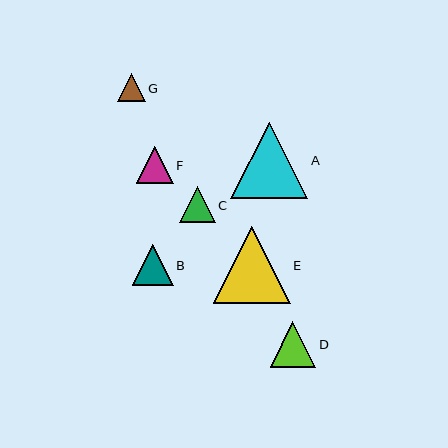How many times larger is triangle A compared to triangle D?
Triangle A is approximately 1.7 times the size of triangle D.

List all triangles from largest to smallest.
From largest to smallest: A, E, D, B, F, C, G.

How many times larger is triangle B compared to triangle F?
Triangle B is approximately 1.1 times the size of triangle F.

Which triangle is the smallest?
Triangle G is the smallest with a size of approximately 28 pixels.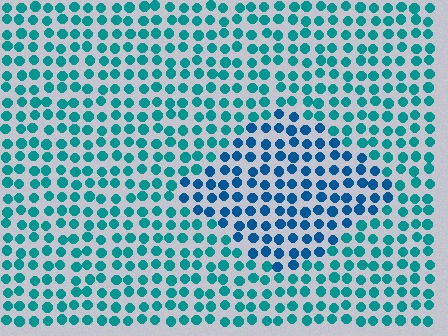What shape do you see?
I see a diamond.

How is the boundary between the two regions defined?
The boundary is defined purely by a slight shift in hue (about 28 degrees). Spacing, size, and orientation are identical on both sides.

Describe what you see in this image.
The image is filled with small teal elements in a uniform arrangement. A diamond-shaped region is visible where the elements are tinted to a slightly different hue, forming a subtle color boundary.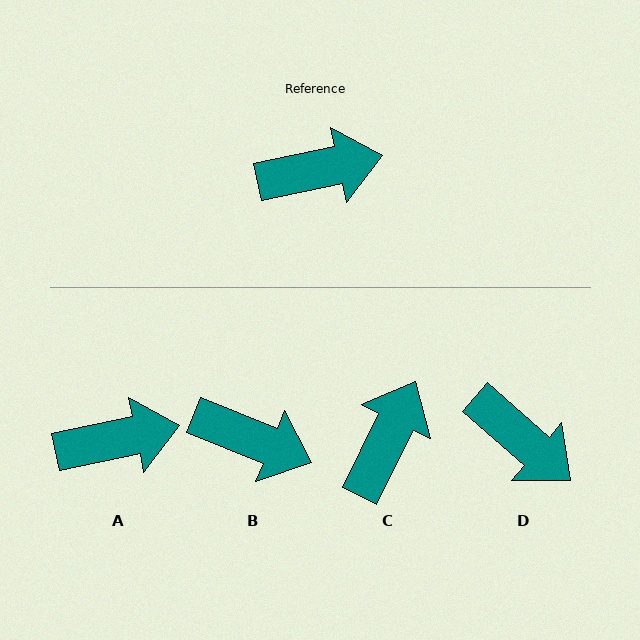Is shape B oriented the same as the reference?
No, it is off by about 34 degrees.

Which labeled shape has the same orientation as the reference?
A.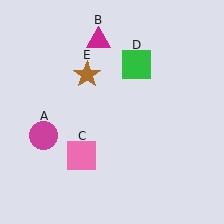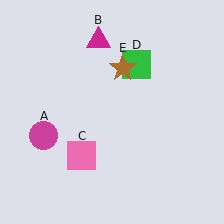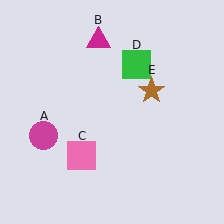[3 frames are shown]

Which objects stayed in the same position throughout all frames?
Magenta circle (object A) and magenta triangle (object B) and pink square (object C) and green square (object D) remained stationary.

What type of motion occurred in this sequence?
The brown star (object E) rotated clockwise around the center of the scene.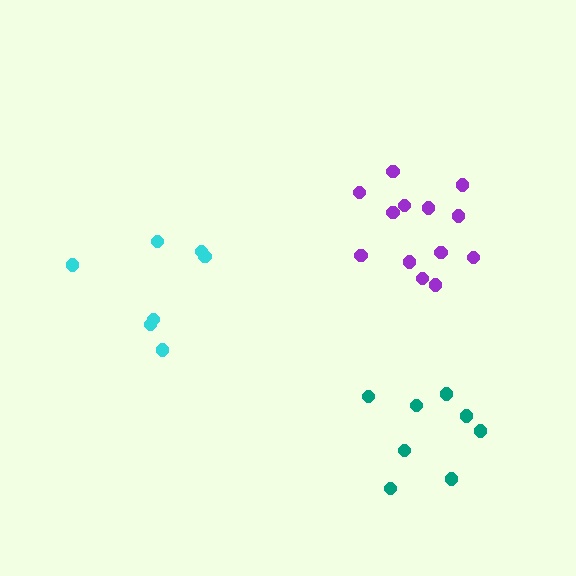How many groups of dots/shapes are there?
There are 3 groups.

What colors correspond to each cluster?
The clusters are colored: purple, cyan, teal.